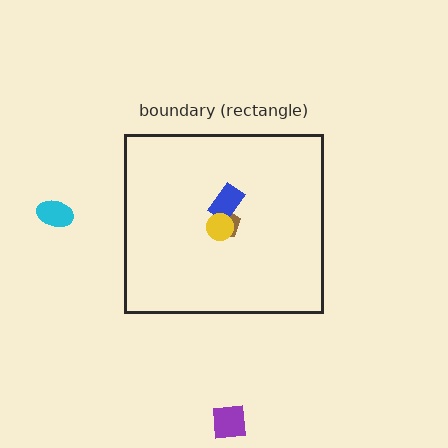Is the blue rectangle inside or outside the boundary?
Inside.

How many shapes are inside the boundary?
3 inside, 2 outside.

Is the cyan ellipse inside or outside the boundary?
Outside.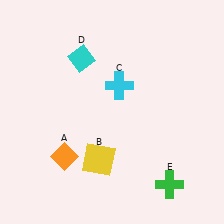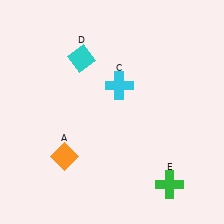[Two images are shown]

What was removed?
The yellow square (B) was removed in Image 2.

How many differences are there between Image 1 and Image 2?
There is 1 difference between the two images.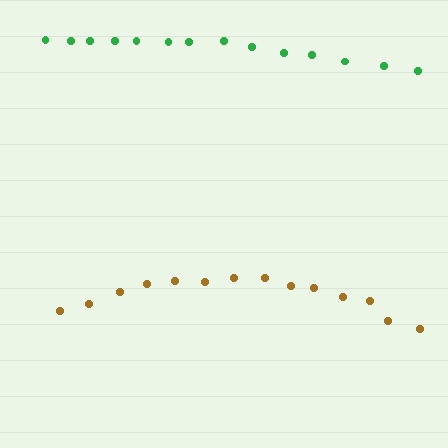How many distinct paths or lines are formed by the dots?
There are 2 distinct paths.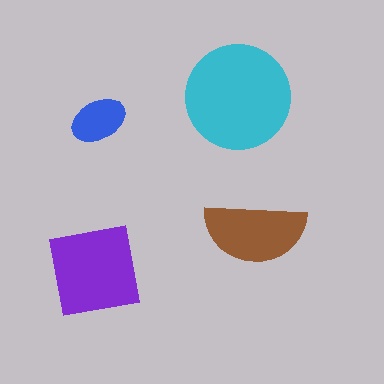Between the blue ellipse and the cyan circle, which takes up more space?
The cyan circle.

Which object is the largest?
The cyan circle.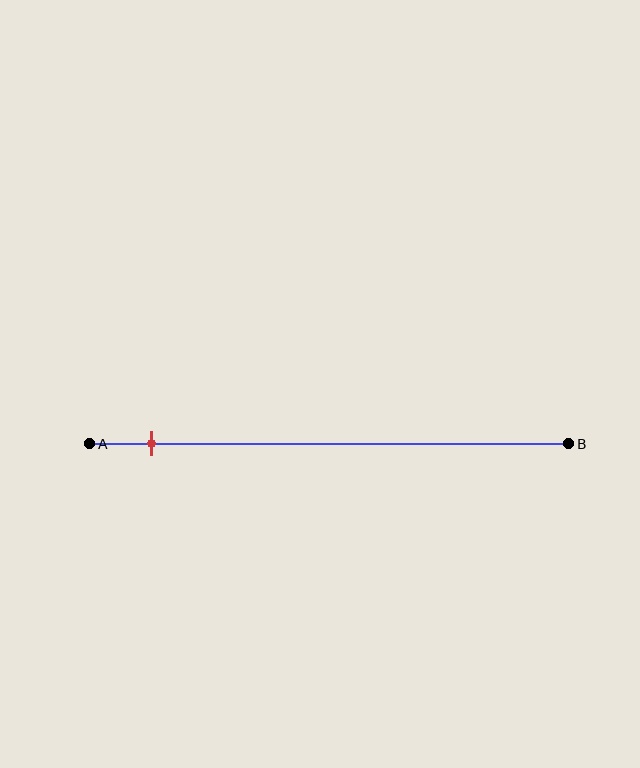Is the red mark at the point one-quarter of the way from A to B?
No, the mark is at about 15% from A, not at the 25% one-quarter point.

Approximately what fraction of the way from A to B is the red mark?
The red mark is approximately 15% of the way from A to B.